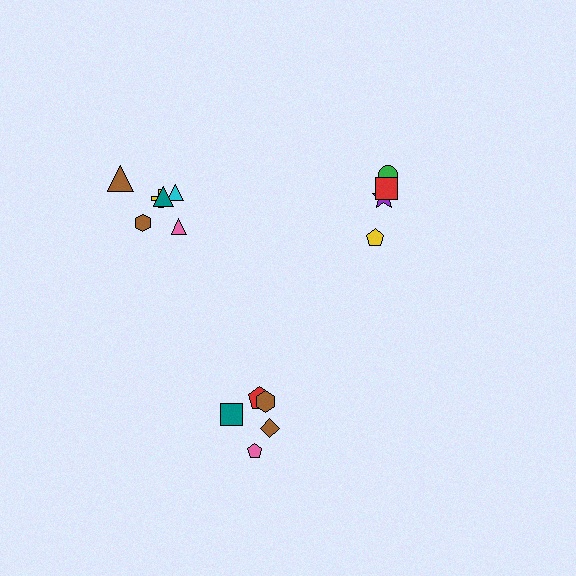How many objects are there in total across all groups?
There are 16 objects.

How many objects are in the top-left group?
There are 6 objects.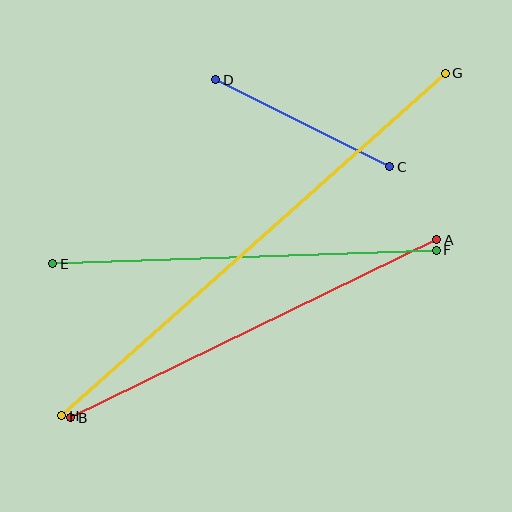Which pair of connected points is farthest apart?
Points G and H are farthest apart.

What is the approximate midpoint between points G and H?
The midpoint is at approximately (254, 245) pixels.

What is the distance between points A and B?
The distance is approximately 407 pixels.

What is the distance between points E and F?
The distance is approximately 384 pixels.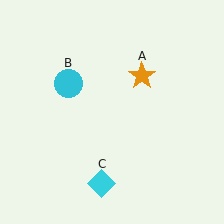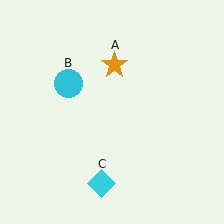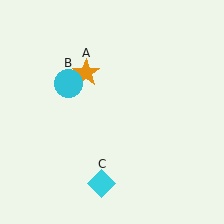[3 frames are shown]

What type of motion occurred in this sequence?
The orange star (object A) rotated counterclockwise around the center of the scene.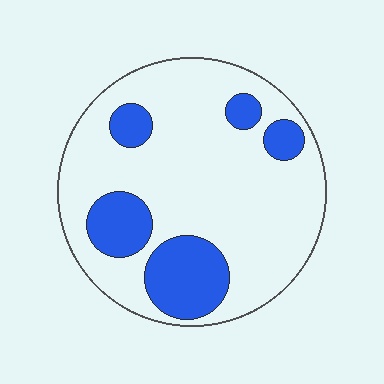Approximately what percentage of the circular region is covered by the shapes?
Approximately 25%.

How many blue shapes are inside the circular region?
5.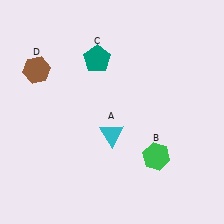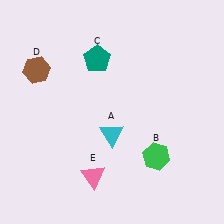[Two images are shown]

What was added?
A pink triangle (E) was added in Image 2.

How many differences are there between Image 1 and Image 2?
There is 1 difference between the two images.